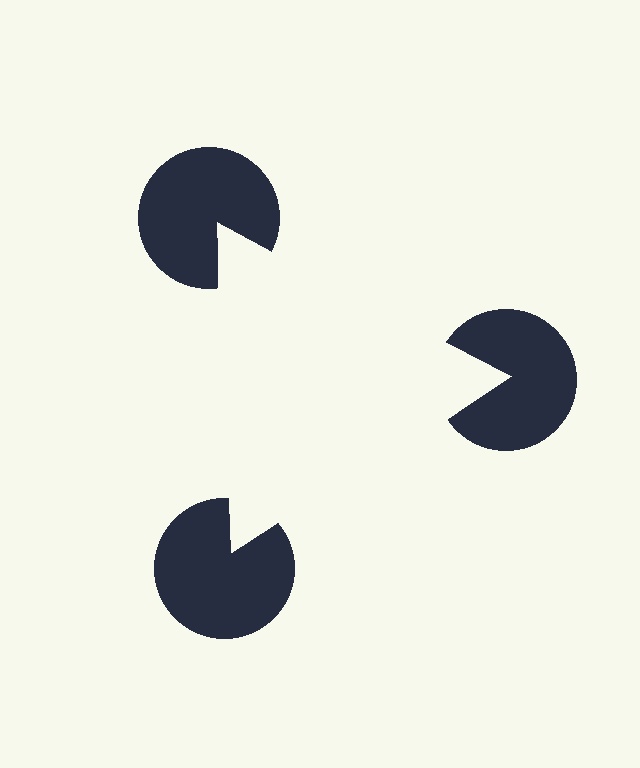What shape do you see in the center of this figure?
An illusory triangle — its edges are inferred from the aligned wedge cuts in the pac-man discs, not physically drawn.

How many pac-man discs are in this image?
There are 3 — one at each vertex of the illusory triangle.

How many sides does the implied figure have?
3 sides.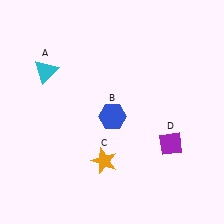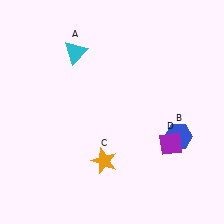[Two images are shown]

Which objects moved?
The objects that moved are: the cyan triangle (A), the blue hexagon (B).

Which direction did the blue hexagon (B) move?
The blue hexagon (B) moved right.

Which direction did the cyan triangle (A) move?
The cyan triangle (A) moved right.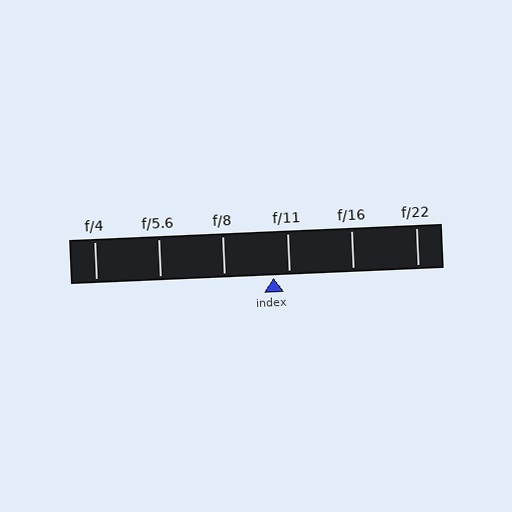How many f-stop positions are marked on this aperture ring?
There are 6 f-stop positions marked.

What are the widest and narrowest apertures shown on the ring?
The widest aperture shown is f/4 and the narrowest is f/22.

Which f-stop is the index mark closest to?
The index mark is closest to f/11.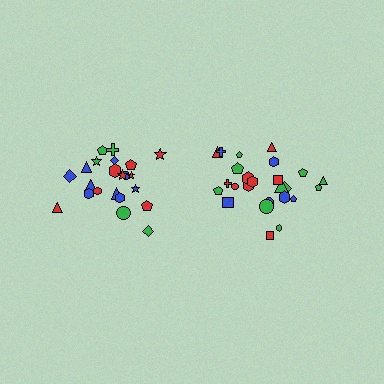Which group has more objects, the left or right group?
The right group.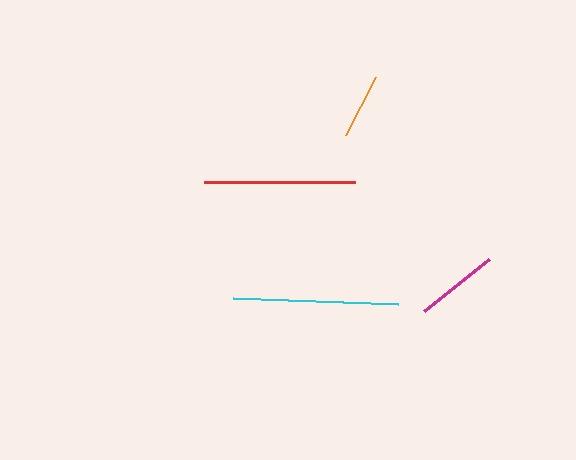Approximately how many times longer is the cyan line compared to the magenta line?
The cyan line is approximately 2.0 times the length of the magenta line.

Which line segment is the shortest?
The orange line is the shortest at approximately 65 pixels.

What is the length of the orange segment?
The orange segment is approximately 65 pixels long.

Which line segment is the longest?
The cyan line is the longest at approximately 165 pixels.